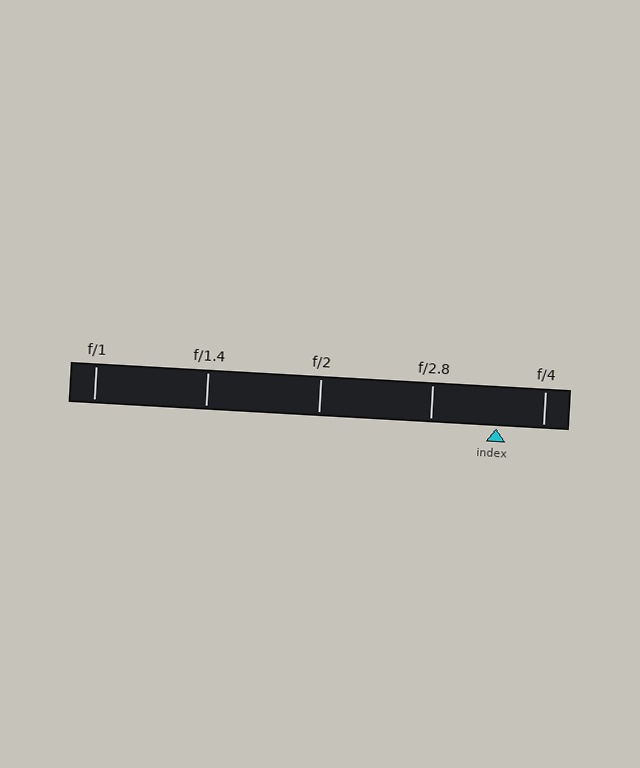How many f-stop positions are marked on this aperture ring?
There are 5 f-stop positions marked.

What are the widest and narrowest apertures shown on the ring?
The widest aperture shown is f/1 and the narrowest is f/4.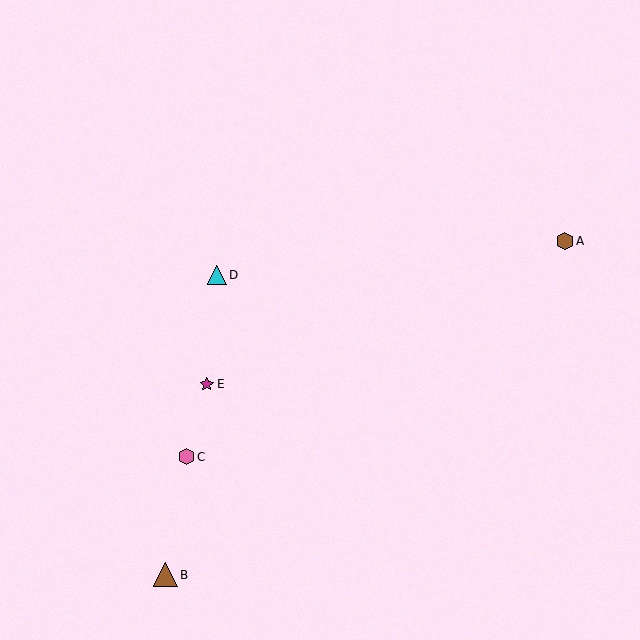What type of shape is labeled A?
Shape A is a brown hexagon.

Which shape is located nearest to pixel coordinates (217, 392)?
The magenta star (labeled E) at (207, 384) is nearest to that location.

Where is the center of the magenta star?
The center of the magenta star is at (207, 384).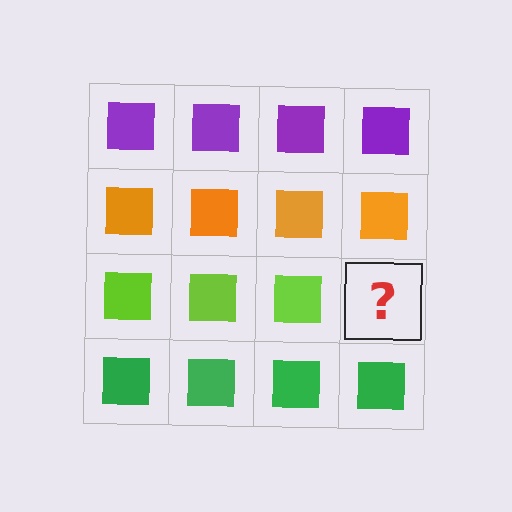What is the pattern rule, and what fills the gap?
The rule is that each row has a consistent color. The gap should be filled with a lime square.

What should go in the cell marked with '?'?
The missing cell should contain a lime square.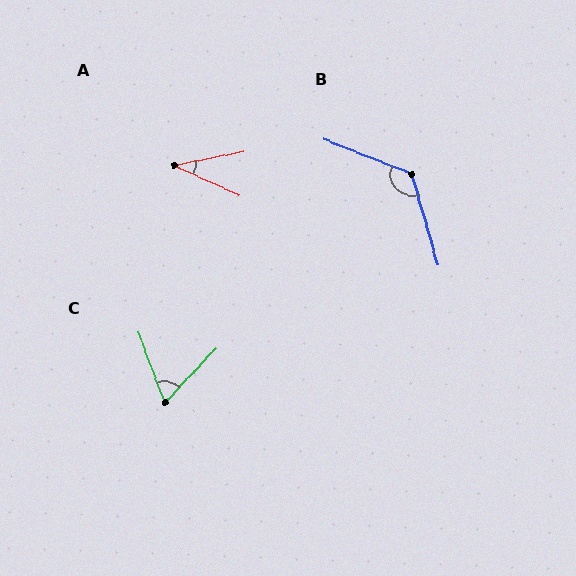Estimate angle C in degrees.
Approximately 64 degrees.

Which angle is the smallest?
A, at approximately 36 degrees.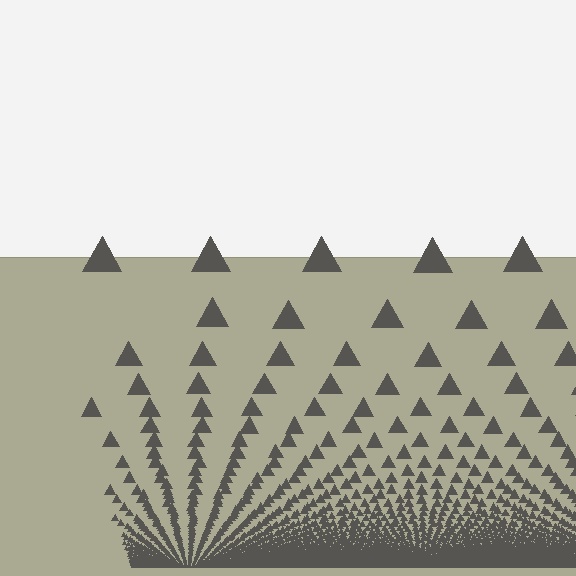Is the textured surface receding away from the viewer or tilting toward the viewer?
The surface appears to tilt toward the viewer. Texture elements get larger and sparser toward the top.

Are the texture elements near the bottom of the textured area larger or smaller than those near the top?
Smaller. The gradient is inverted — elements near the bottom are smaller and denser.